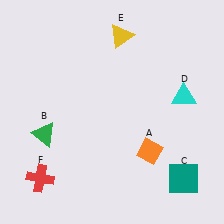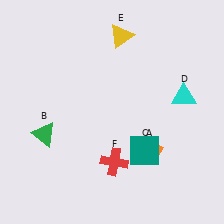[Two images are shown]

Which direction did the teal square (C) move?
The teal square (C) moved left.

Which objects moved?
The objects that moved are: the teal square (C), the red cross (F).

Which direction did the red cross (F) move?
The red cross (F) moved right.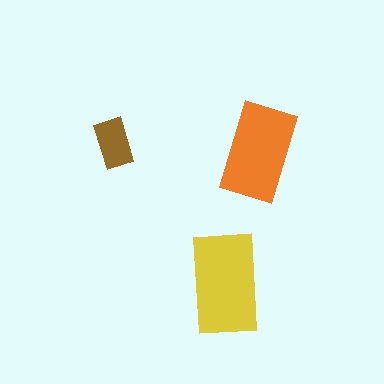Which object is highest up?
The brown rectangle is topmost.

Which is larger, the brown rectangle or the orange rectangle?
The orange one.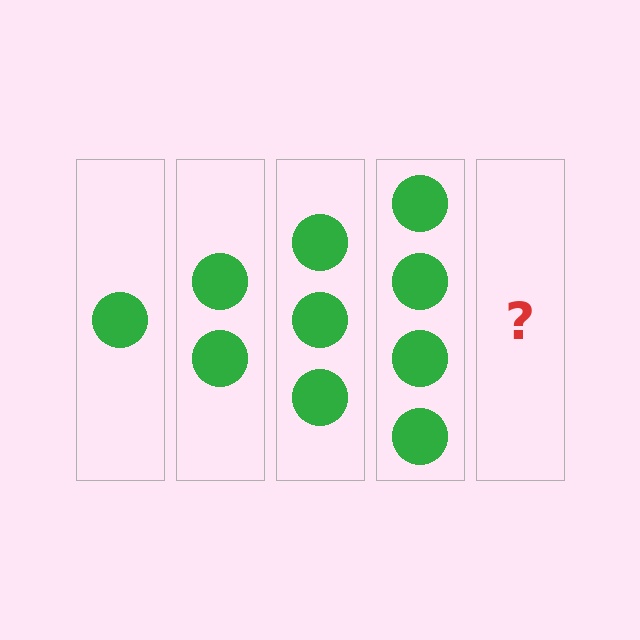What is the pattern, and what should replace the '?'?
The pattern is that each step adds one more circle. The '?' should be 5 circles.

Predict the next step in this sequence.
The next step is 5 circles.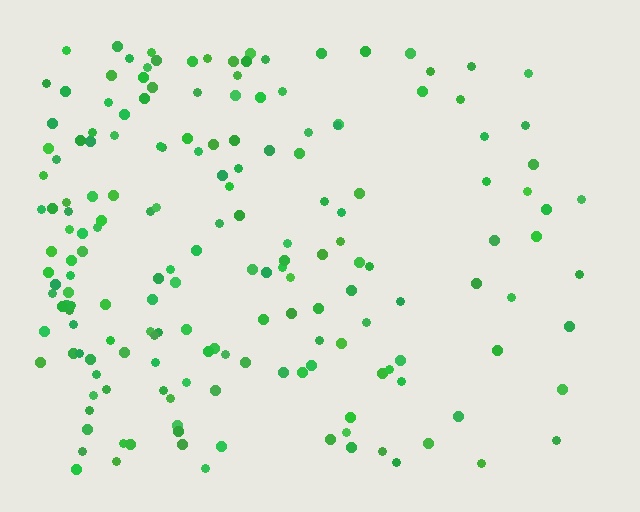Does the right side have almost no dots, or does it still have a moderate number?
Still a moderate number, just noticeably fewer than the left.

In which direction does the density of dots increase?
From right to left, with the left side densest.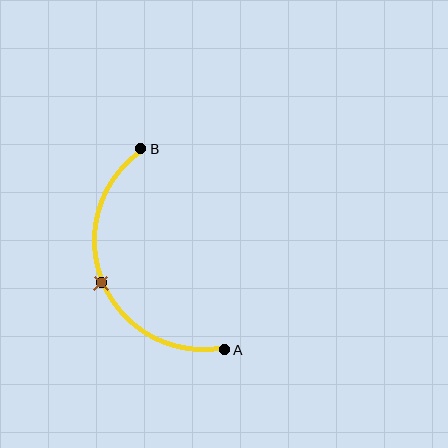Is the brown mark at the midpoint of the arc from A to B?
Yes. The brown mark lies on the arc at equal arc-length from both A and B — it is the arc midpoint.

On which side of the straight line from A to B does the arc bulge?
The arc bulges to the left of the straight line connecting A and B.